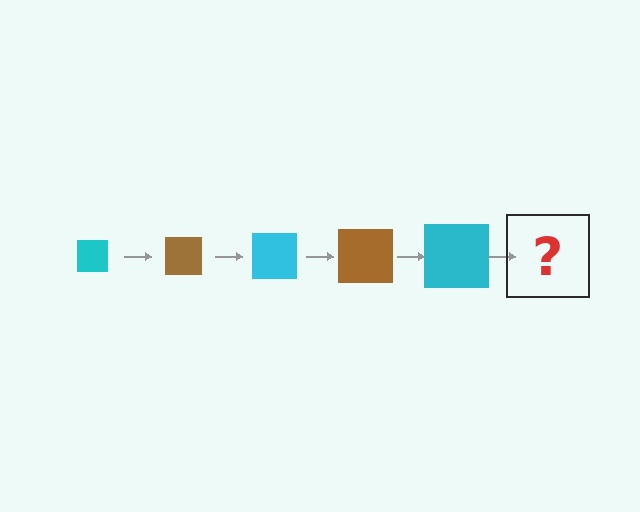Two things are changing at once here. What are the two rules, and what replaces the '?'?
The two rules are that the square grows larger each step and the color cycles through cyan and brown. The '?' should be a brown square, larger than the previous one.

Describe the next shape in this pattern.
It should be a brown square, larger than the previous one.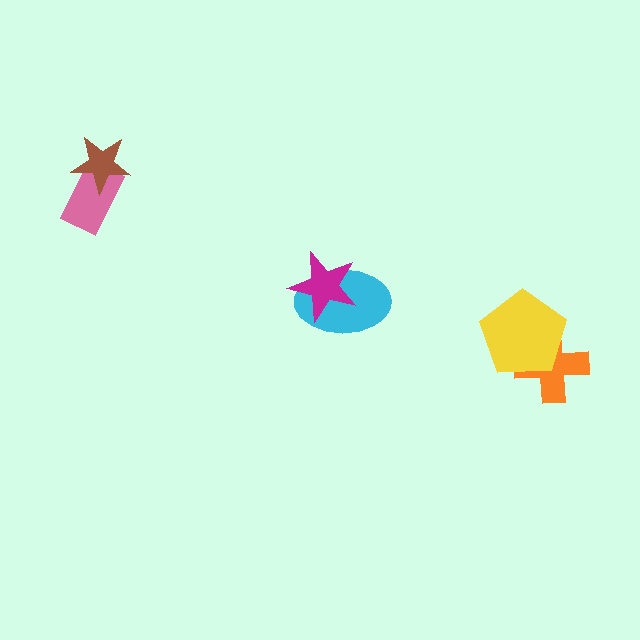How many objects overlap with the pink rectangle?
1 object overlaps with the pink rectangle.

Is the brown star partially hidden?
No, no other shape covers it.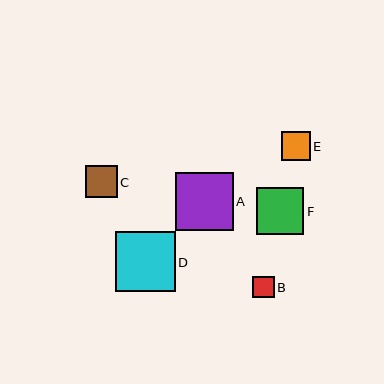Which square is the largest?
Square D is the largest with a size of approximately 60 pixels.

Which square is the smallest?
Square B is the smallest with a size of approximately 22 pixels.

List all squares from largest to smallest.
From largest to smallest: D, A, F, C, E, B.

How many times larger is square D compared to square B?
Square D is approximately 2.8 times the size of square B.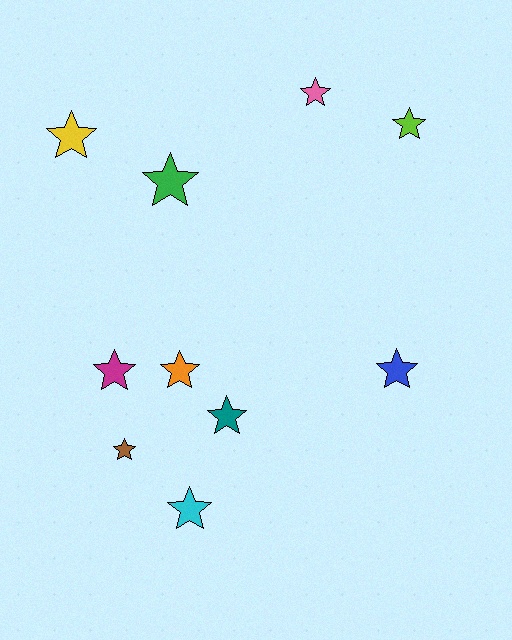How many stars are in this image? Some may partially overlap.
There are 10 stars.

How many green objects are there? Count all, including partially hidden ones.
There is 1 green object.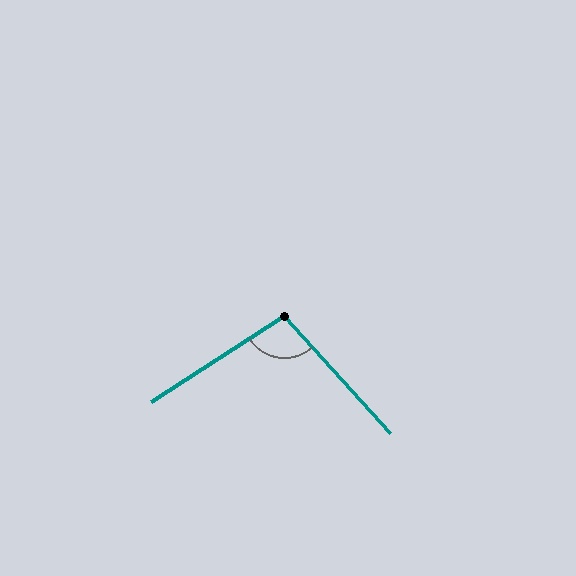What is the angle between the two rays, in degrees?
Approximately 99 degrees.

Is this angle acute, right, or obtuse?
It is obtuse.